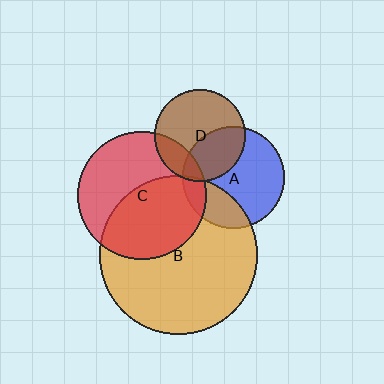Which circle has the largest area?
Circle B (orange).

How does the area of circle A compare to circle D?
Approximately 1.2 times.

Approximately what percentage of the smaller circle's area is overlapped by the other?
Approximately 20%.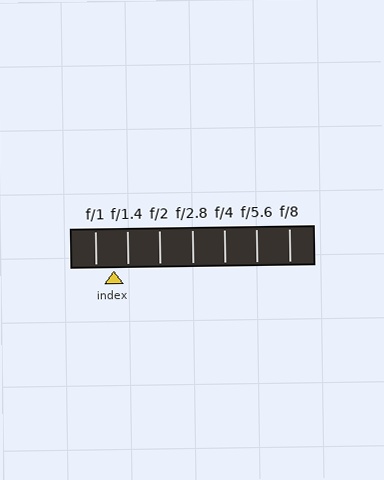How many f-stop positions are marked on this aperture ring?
There are 7 f-stop positions marked.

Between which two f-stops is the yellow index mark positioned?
The index mark is between f/1 and f/1.4.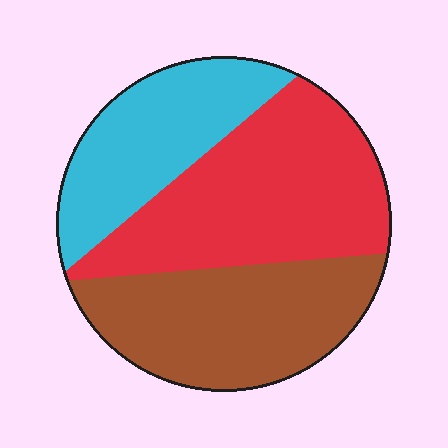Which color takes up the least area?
Cyan, at roughly 25%.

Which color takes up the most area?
Red, at roughly 40%.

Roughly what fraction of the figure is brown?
Brown takes up between a quarter and a half of the figure.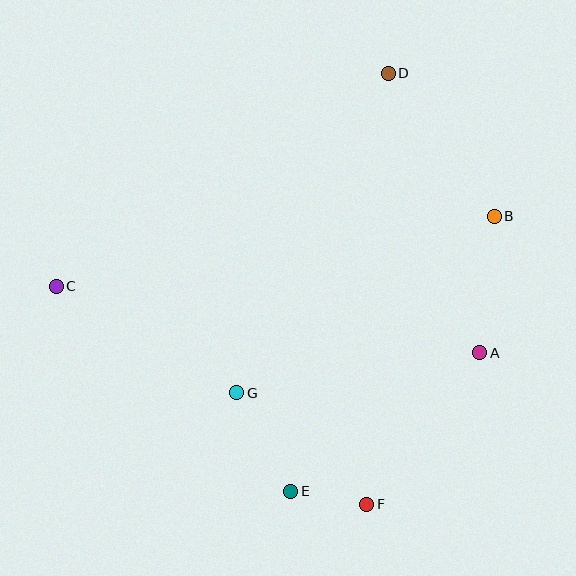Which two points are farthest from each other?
Points B and C are farthest from each other.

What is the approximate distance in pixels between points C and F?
The distance between C and F is approximately 379 pixels.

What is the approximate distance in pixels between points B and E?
The distance between B and E is approximately 342 pixels.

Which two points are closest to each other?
Points E and F are closest to each other.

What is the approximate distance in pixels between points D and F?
The distance between D and F is approximately 432 pixels.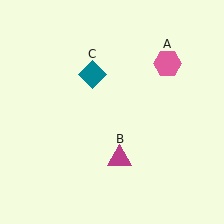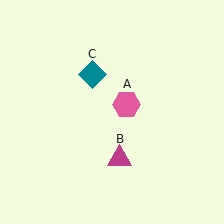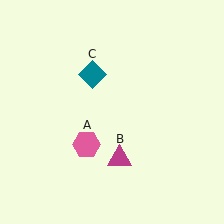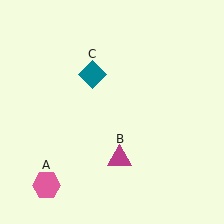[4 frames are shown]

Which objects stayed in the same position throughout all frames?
Magenta triangle (object B) and teal diamond (object C) remained stationary.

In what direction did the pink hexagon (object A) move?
The pink hexagon (object A) moved down and to the left.